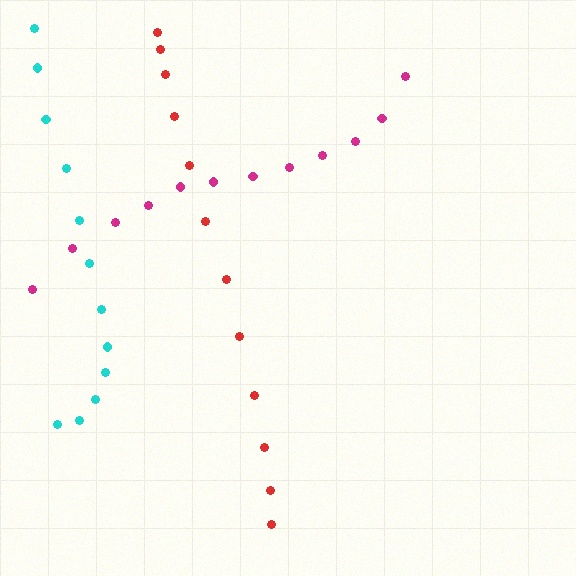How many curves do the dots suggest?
There are 3 distinct paths.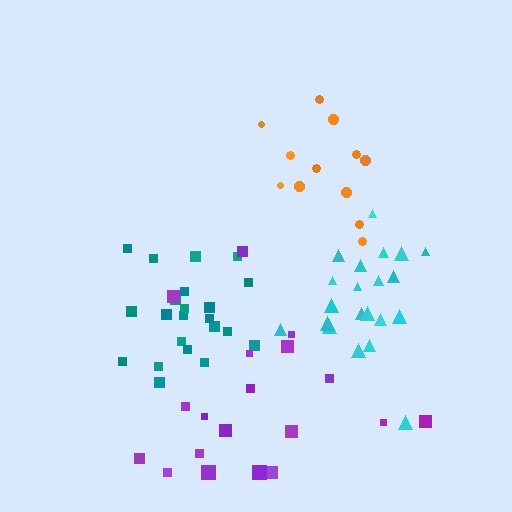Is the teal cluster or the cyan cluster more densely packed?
Teal.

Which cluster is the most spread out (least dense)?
Purple.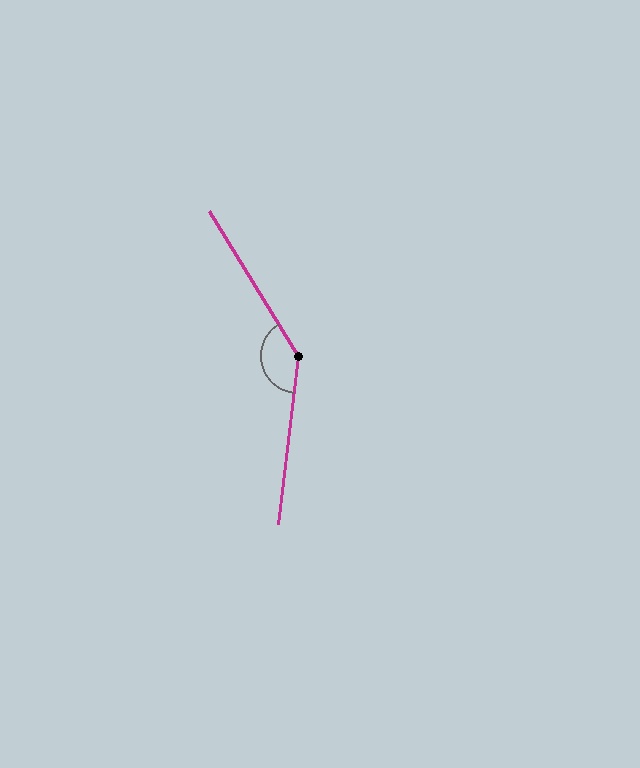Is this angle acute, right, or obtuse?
It is obtuse.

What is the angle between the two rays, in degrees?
Approximately 142 degrees.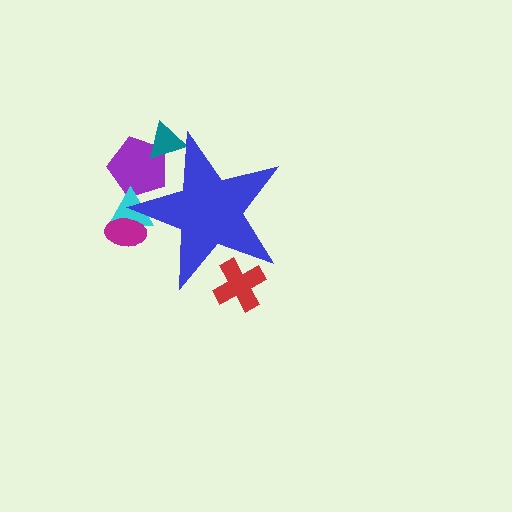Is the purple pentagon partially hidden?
Yes, the purple pentagon is partially hidden behind the blue star.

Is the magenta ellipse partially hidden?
Yes, the magenta ellipse is partially hidden behind the blue star.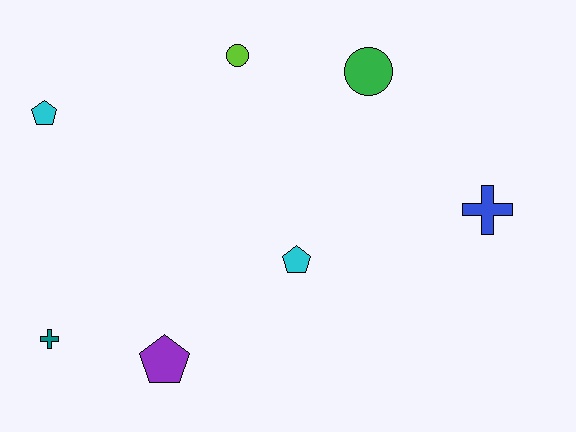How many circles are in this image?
There are 2 circles.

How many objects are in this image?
There are 7 objects.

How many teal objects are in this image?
There is 1 teal object.